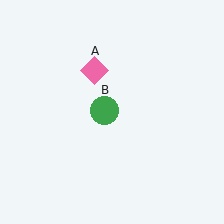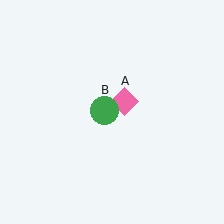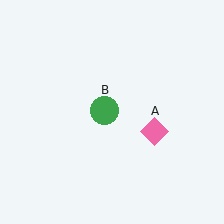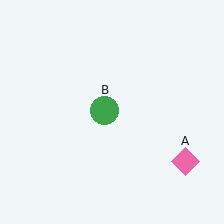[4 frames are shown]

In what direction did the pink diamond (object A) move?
The pink diamond (object A) moved down and to the right.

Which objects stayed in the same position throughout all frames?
Green circle (object B) remained stationary.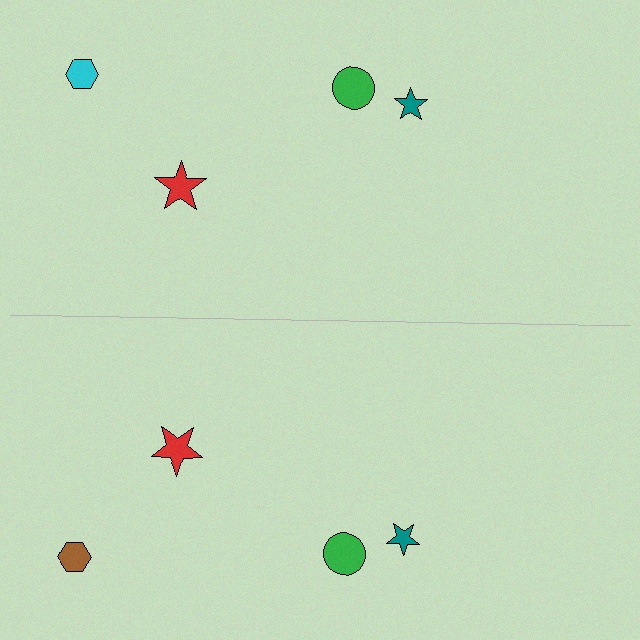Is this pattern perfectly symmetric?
No, the pattern is not perfectly symmetric. The brown hexagon on the bottom side breaks the symmetry — its mirror counterpart is cyan.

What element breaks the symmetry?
The brown hexagon on the bottom side breaks the symmetry — its mirror counterpart is cyan.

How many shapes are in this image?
There are 8 shapes in this image.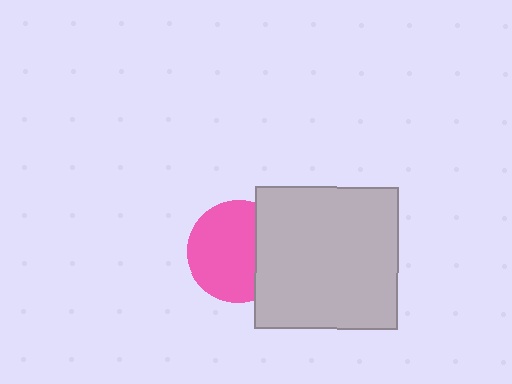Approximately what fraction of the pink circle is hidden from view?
Roughly 30% of the pink circle is hidden behind the light gray square.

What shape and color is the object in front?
The object in front is a light gray square.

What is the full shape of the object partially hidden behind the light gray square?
The partially hidden object is a pink circle.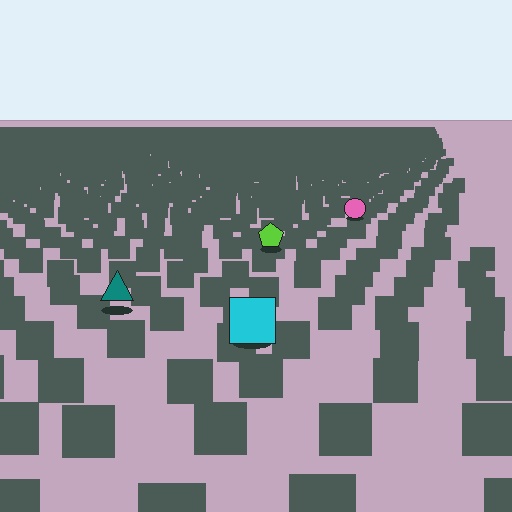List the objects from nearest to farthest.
From nearest to farthest: the cyan square, the teal triangle, the lime pentagon, the pink circle.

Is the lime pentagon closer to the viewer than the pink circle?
Yes. The lime pentagon is closer — you can tell from the texture gradient: the ground texture is coarser near it.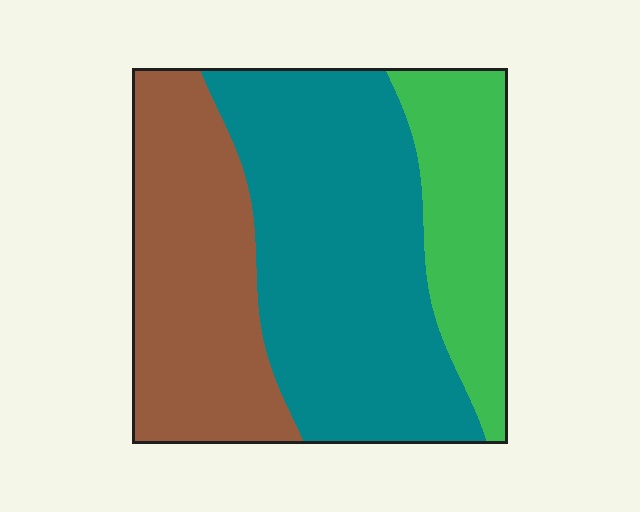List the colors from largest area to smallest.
From largest to smallest: teal, brown, green.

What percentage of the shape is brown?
Brown covers about 30% of the shape.